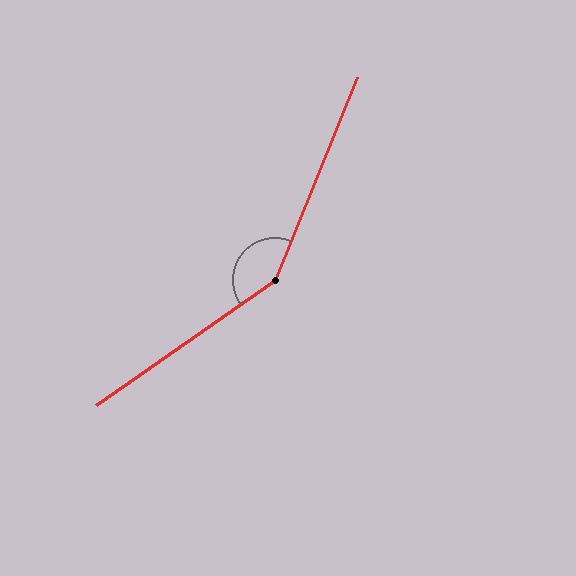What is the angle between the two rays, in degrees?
Approximately 147 degrees.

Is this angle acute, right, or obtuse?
It is obtuse.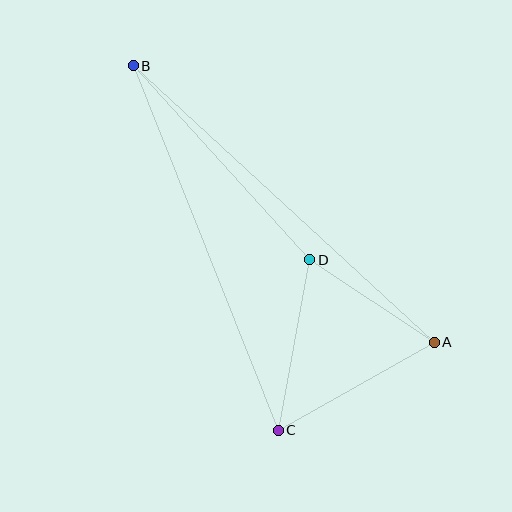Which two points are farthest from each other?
Points A and B are farthest from each other.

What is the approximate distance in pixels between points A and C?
The distance between A and C is approximately 179 pixels.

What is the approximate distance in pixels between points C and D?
The distance between C and D is approximately 173 pixels.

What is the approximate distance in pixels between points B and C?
The distance between B and C is approximately 392 pixels.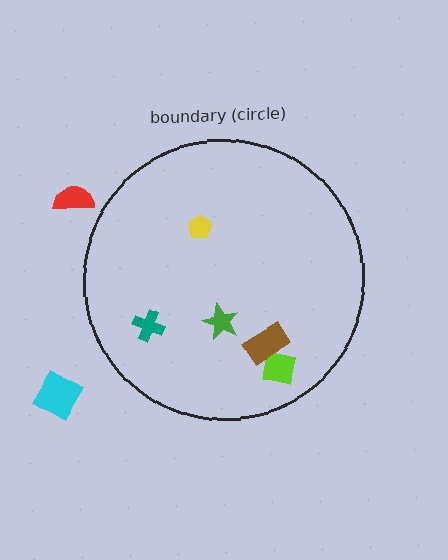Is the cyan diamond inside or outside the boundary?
Outside.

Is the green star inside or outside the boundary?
Inside.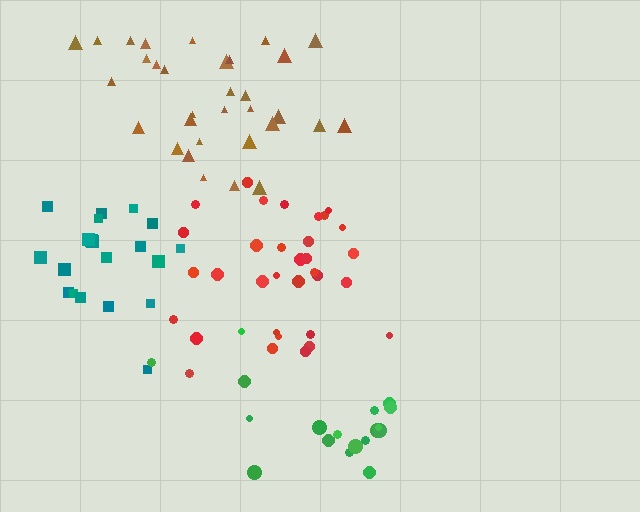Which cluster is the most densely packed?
Red.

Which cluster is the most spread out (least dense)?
Green.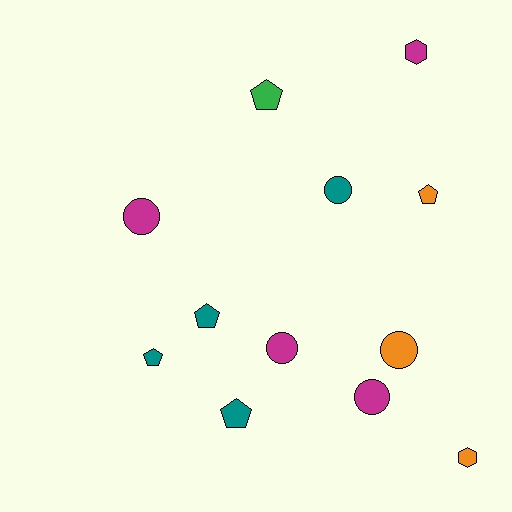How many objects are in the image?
There are 12 objects.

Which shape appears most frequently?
Circle, with 5 objects.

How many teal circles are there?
There is 1 teal circle.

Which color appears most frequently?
Magenta, with 4 objects.